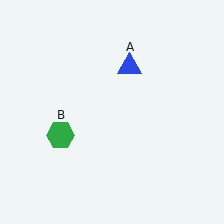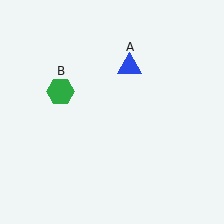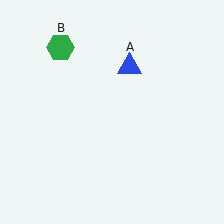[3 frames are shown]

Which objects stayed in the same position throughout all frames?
Blue triangle (object A) remained stationary.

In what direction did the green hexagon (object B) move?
The green hexagon (object B) moved up.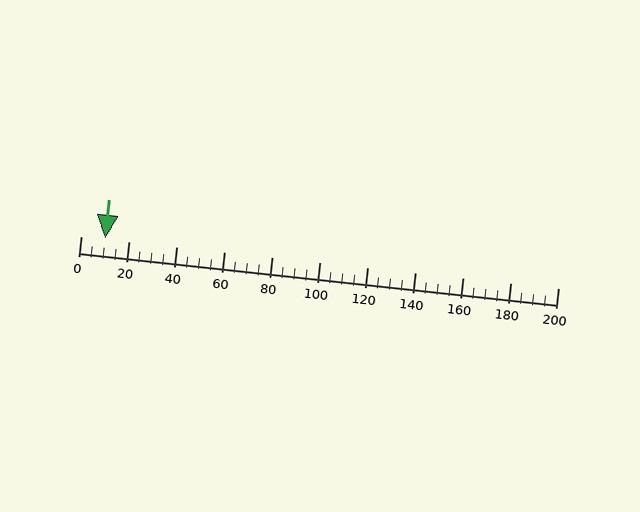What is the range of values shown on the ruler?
The ruler shows values from 0 to 200.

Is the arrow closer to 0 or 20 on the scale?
The arrow is closer to 20.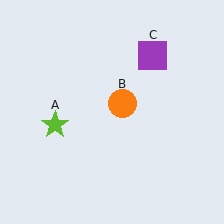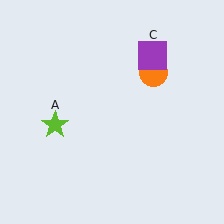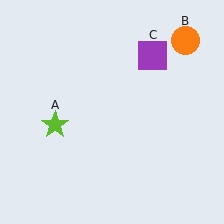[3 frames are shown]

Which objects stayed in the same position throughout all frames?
Lime star (object A) and purple square (object C) remained stationary.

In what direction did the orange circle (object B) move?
The orange circle (object B) moved up and to the right.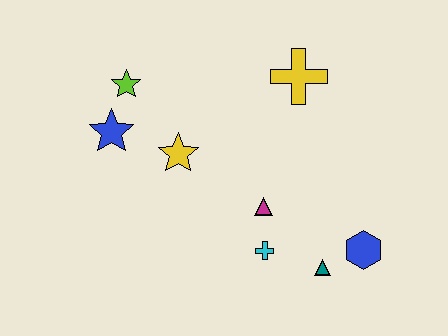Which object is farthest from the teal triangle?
The lime star is farthest from the teal triangle.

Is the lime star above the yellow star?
Yes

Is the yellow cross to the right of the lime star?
Yes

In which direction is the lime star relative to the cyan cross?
The lime star is above the cyan cross.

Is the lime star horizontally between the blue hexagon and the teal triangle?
No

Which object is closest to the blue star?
The lime star is closest to the blue star.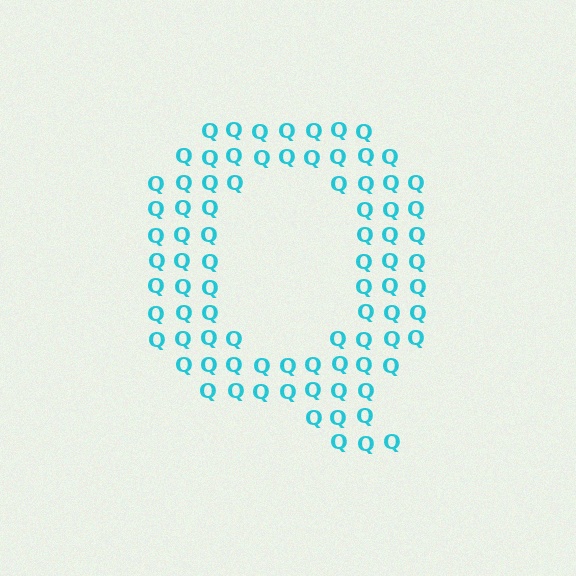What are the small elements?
The small elements are letter Q's.